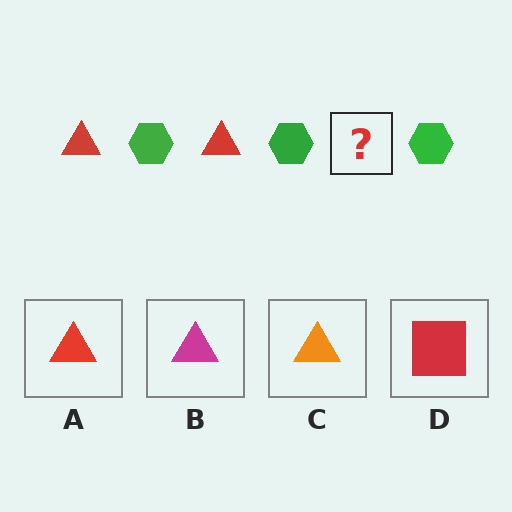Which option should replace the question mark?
Option A.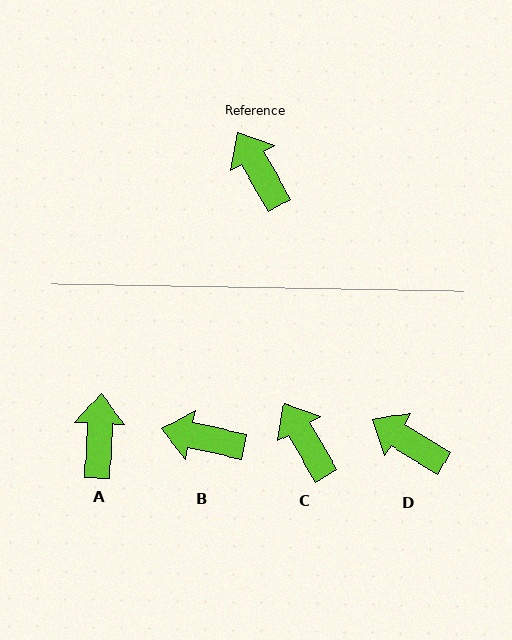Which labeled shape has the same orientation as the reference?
C.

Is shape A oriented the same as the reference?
No, it is off by about 32 degrees.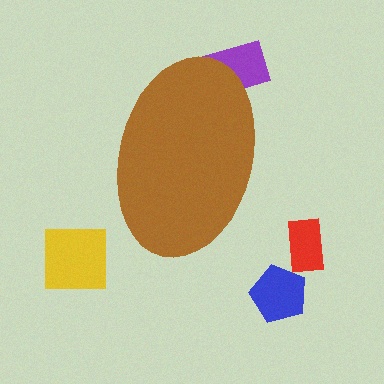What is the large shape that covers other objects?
A brown ellipse.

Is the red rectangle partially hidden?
No, the red rectangle is fully visible.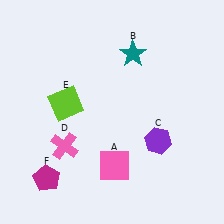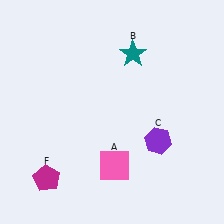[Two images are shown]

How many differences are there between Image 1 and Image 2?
There are 2 differences between the two images.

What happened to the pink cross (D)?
The pink cross (D) was removed in Image 2. It was in the bottom-left area of Image 1.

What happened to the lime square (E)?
The lime square (E) was removed in Image 2. It was in the top-left area of Image 1.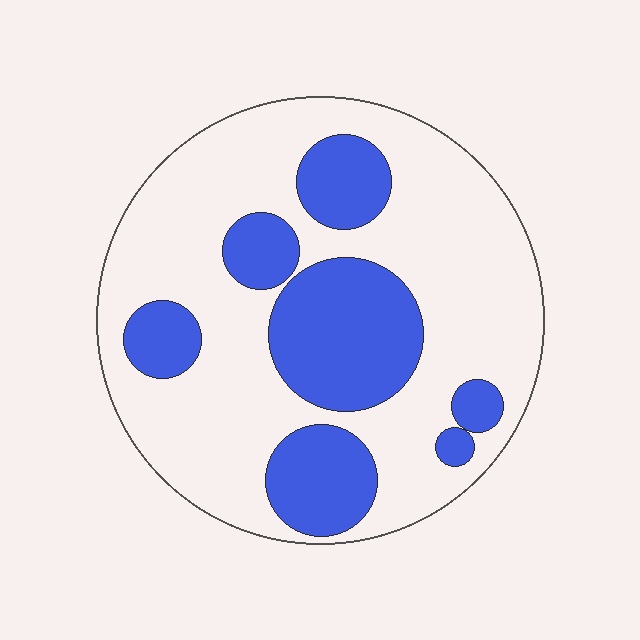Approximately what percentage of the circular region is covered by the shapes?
Approximately 30%.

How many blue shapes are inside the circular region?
7.